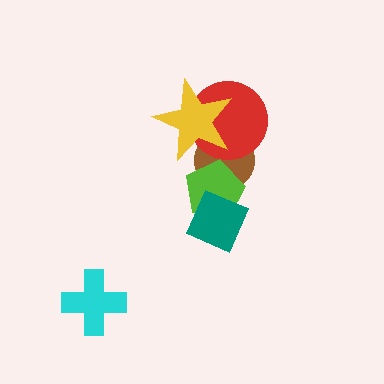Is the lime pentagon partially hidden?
Yes, it is partially covered by another shape.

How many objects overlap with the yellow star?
2 objects overlap with the yellow star.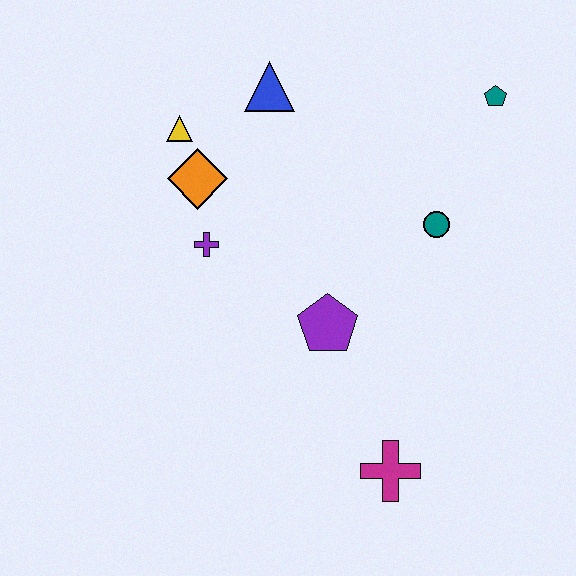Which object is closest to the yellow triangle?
The orange diamond is closest to the yellow triangle.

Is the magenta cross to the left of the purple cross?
No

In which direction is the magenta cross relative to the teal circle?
The magenta cross is below the teal circle.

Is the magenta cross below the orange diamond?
Yes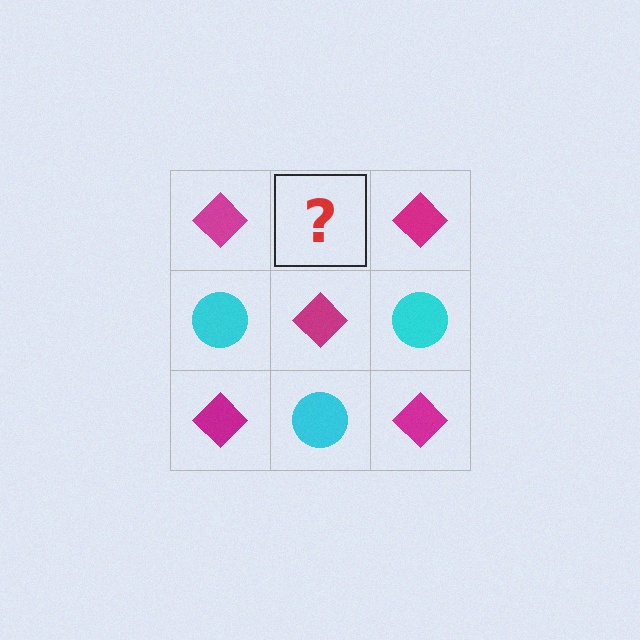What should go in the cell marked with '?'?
The missing cell should contain a cyan circle.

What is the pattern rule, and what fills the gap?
The rule is that it alternates magenta diamond and cyan circle in a checkerboard pattern. The gap should be filled with a cyan circle.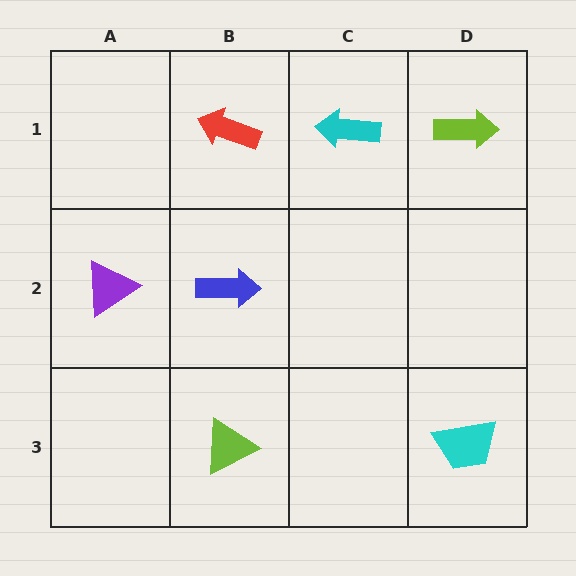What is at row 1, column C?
A cyan arrow.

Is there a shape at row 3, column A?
No, that cell is empty.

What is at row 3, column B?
A lime triangle.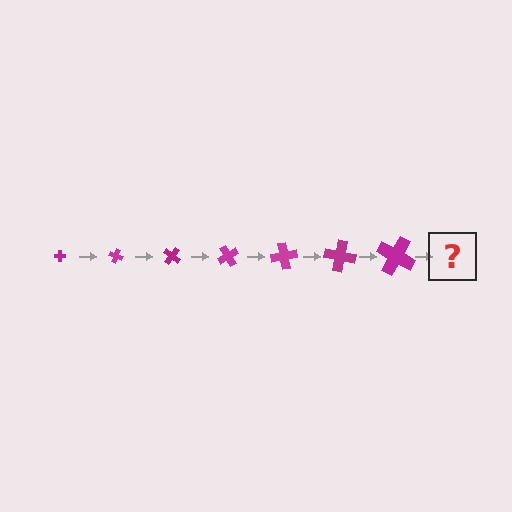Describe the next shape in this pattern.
It should be a cross, larger than the previous one and rotated 140 degrees from the start.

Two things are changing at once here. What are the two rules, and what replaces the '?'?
The two rules are that the cross grows larger each step and it rotates 20 degrees each step. The '?' should be a cross, larger than the previous one and rotated 140 degrees from the start.